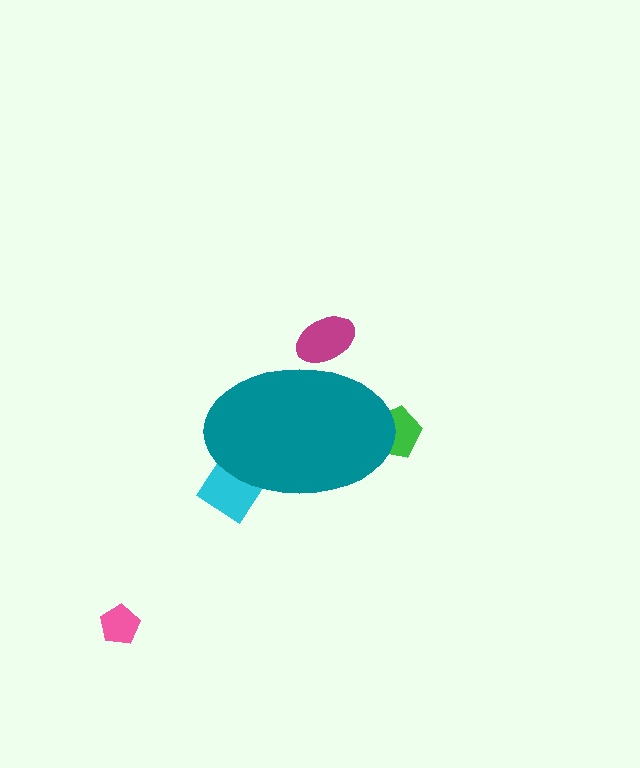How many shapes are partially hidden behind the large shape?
3 shapes are partially hidden.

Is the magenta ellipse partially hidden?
Yes, the magenta ellipse is partially hidden behind the teal ellipse.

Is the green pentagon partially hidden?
Yes, the green pentagon is partially hidden behind the teal ellipse.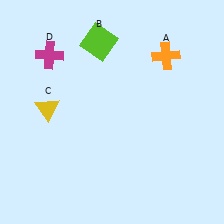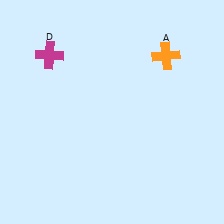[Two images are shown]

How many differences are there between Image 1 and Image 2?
There are 2 differences between the two images.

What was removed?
The yellow triangle (C), the lime square (B) were removed in Image 2.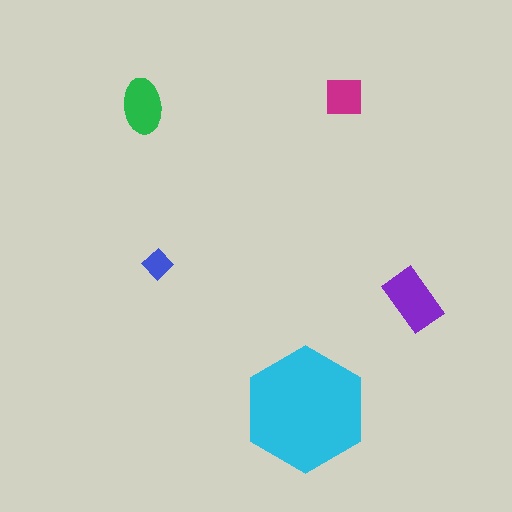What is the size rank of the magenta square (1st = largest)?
4th.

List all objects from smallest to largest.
The blue diamond, the magenta square, the green ellipse, the purple rectangle, the cyan hexagon.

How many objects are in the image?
There are 5 objects in the image.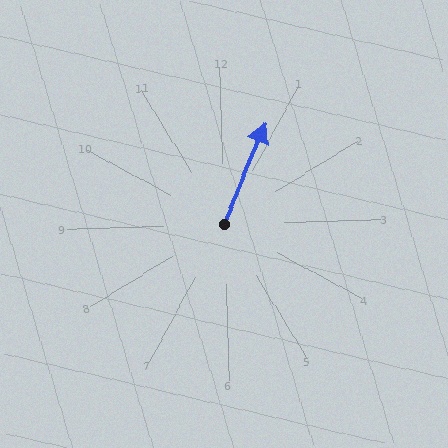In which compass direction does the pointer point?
Northeast.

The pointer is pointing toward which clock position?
Roughly 1 o'clock.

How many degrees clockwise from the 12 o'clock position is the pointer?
Approximately 24 degrees.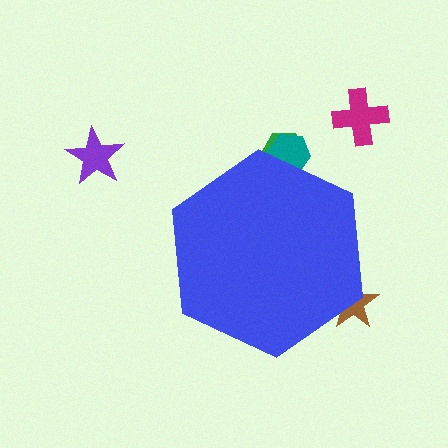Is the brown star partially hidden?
Yes, the brown star is partially hidden behind the blue hexagon.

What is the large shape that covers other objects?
A blue hexagon.